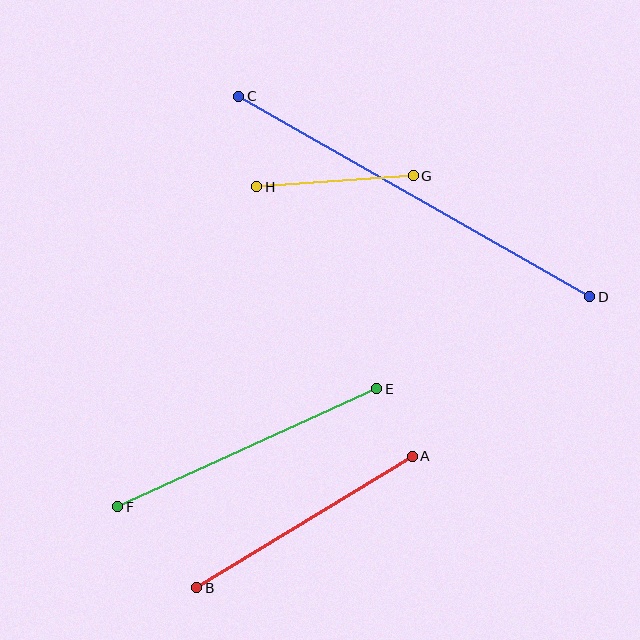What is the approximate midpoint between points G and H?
The midpoint is at approximately (335, 181) pixels.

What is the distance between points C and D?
The distance is approximately 404 pixels.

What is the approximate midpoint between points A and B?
The midpoint is at approximately (305, 522) pixels.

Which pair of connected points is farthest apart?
Points C and D are farthest apart.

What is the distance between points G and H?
The distance is approximately 157 pixels.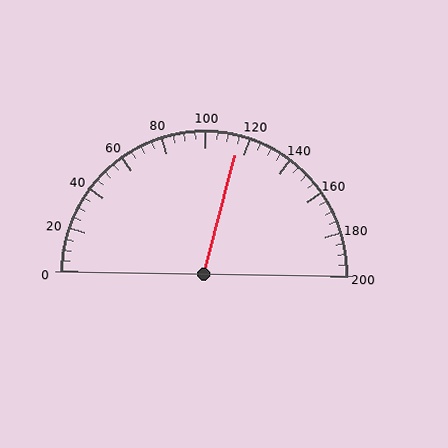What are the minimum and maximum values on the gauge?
The gauge ranges from 0 to 200.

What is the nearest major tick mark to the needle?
The nearest major tick mark is 120.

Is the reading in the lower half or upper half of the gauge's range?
The reading is in the upper half of the range (0 to 200).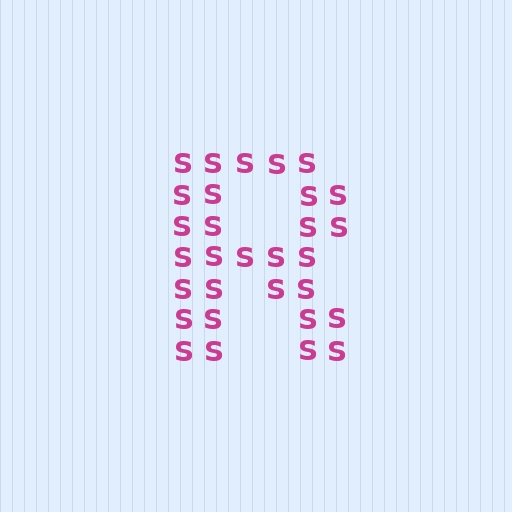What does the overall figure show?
The overall figure shows the letter R.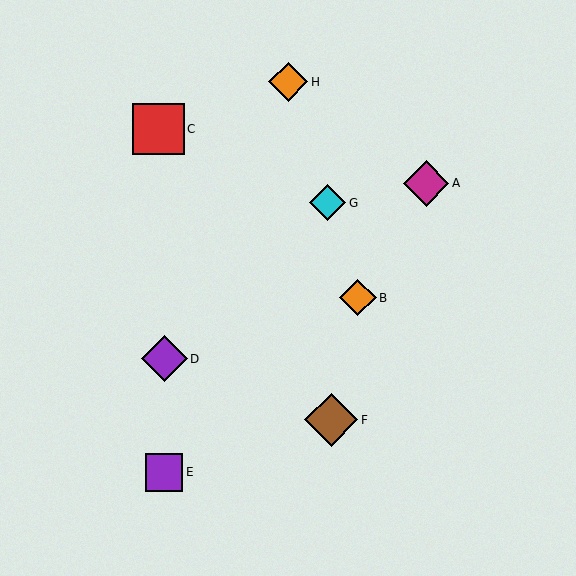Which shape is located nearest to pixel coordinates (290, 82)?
The orange diamond (labeled H) at (288, 82) is nearest to that location.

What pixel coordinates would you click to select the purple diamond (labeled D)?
Click at (164, 359) to select the purple diamond D.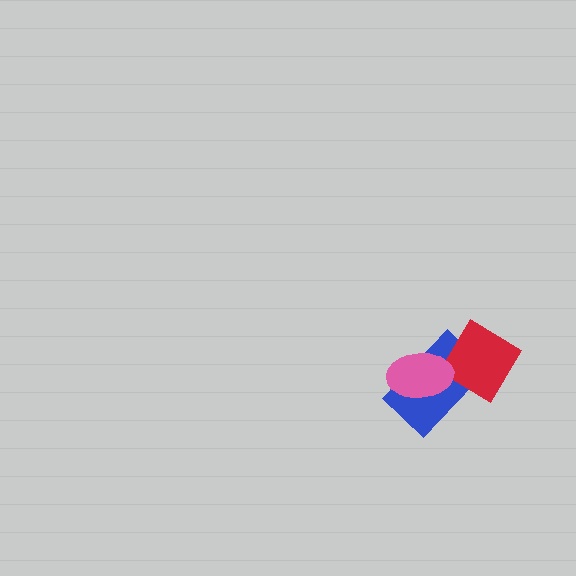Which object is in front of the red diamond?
The pink ellipse is in front of the red diamond.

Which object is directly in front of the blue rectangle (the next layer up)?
The red diamond is directly in front of the blue rectangle.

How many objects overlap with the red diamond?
2 objects overlap with the red diamond.